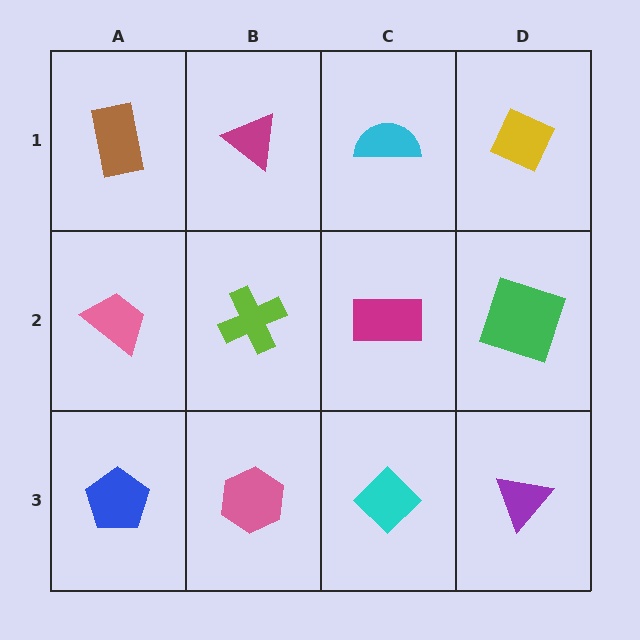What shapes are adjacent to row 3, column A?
A pink trapezoid (row 2, column A), a pink hexagon (row 3, column B).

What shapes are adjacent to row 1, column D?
A green square (row 2, column D), a cyan semicircle (row 1, column C).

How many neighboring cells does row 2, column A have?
3.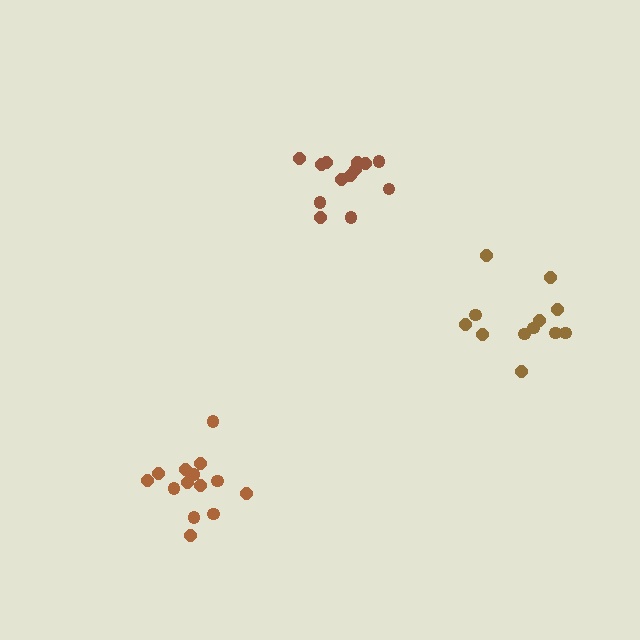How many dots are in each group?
Group 1: 14 dots, Group 2: 13 dots, Group 3: 12 dots (39 total).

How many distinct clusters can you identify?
There are 3 distinct clusters.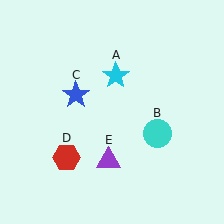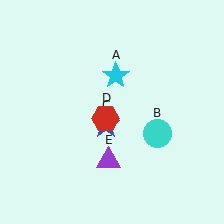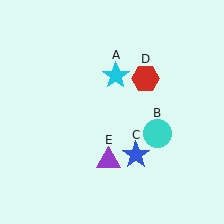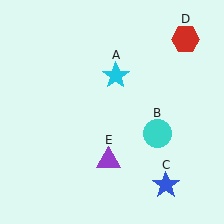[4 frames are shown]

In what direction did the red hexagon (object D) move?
The red hexagon (object D) moved up and to the right.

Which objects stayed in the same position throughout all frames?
Cyan star (object A) and cyan circle (object B) and purple triangle (object E) remained stationary.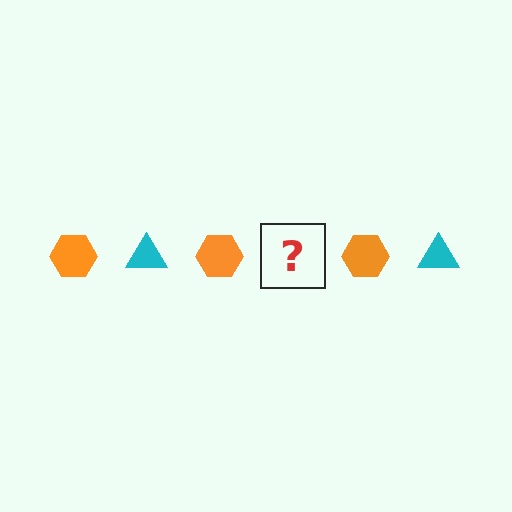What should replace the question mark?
The question mark should be replaced with a cyan triangle.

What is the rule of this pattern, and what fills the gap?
The rule is that the pattern alternates between orange hexagon and cyan triangle. The gap should be filled with a cyan triangle.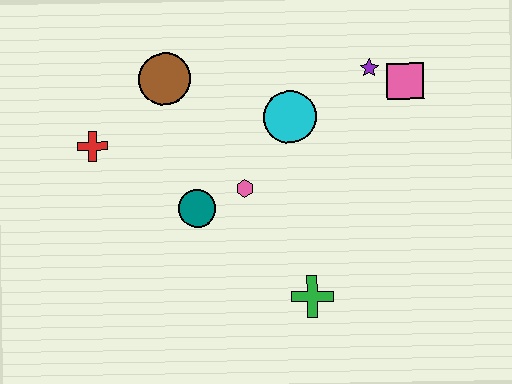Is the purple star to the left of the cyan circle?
No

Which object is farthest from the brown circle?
The green cross is farthest from the brown circle.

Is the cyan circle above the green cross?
Yes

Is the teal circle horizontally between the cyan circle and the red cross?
Yes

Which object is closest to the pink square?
The purple star is closest to the pink square.